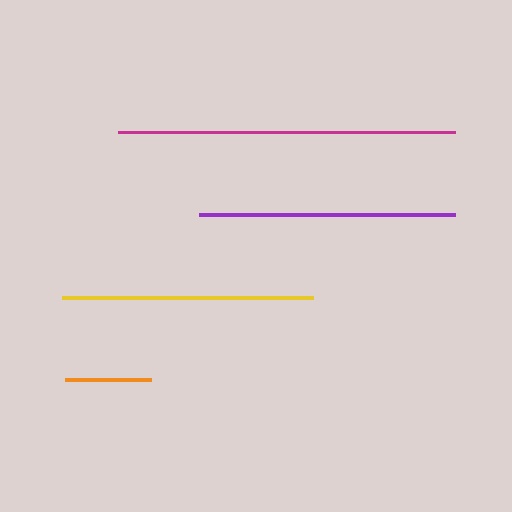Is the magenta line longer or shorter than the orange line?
The magenta line is longer than the orange line.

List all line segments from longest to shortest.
From longest to shortest: magenta, purple, yellow, orange.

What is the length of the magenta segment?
The magenta segment is approximately 337 pixels long.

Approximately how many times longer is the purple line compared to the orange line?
The purple line is approximately 3.0 times the length of the orange line.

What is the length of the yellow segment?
The yellow segment is approximately 252 pixels long.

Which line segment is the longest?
The magenta line is the longest at approximately 337 pixels.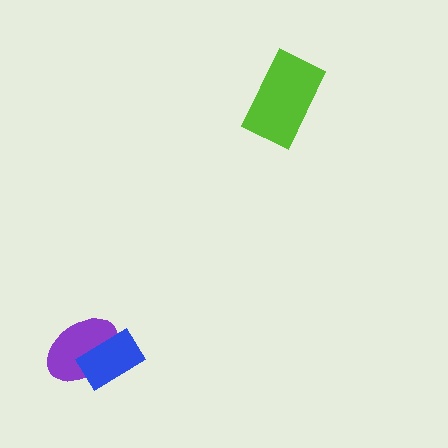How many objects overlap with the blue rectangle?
1 object overlaps with the blue rectangle.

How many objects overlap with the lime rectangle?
0 objects overlap with the lime rectangle.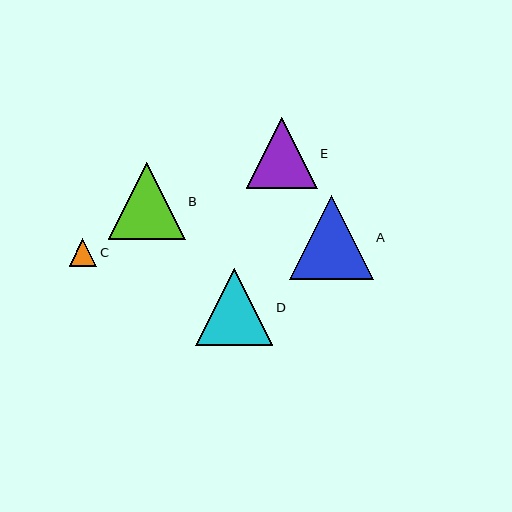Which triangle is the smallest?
Triangle C is the smallest with a size of approximately 28 pixels.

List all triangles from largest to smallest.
From largest to smallest: A, D, B, E, C.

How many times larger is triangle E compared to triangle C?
Triangle E is approximately 2.6 times the size of triangle C.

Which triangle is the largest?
Triangle A is the largest with a size of approximately 83 pixels.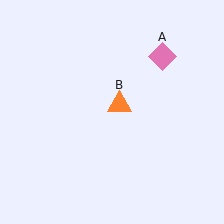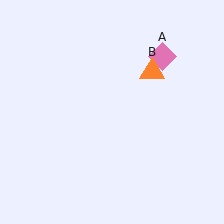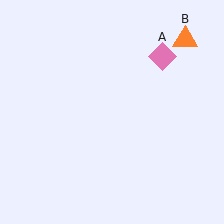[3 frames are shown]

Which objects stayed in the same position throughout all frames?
Pink diamond (object A) remained stationary.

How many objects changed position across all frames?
1 object changed position: orange triangle (object B).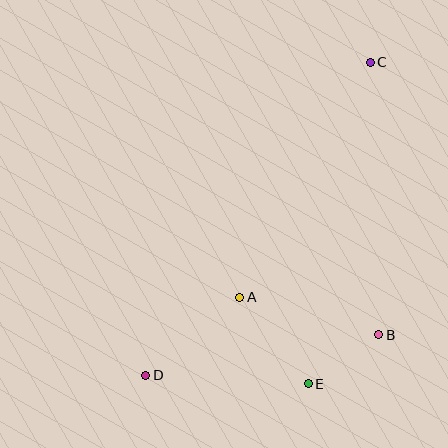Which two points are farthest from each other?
Points C and D are farthest from each other.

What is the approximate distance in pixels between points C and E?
The distance between C and E is approximately 328 pixels.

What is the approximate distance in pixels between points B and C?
The distance between B and C is approximately 273 pixels.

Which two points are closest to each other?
Points B and E are closest to each other.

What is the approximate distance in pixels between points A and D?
The distance between A and D is approximately 122 pixels.